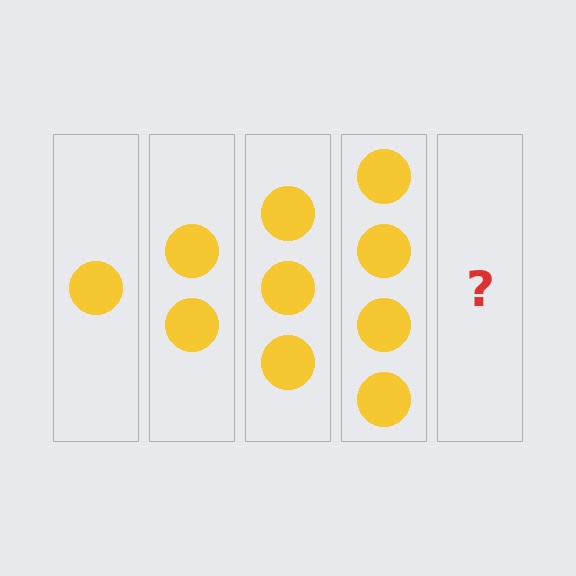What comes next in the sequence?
The next element should be 5 circles.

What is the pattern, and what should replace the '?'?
The pattern is that each step adds one more circle. The '?' should be 5 circles.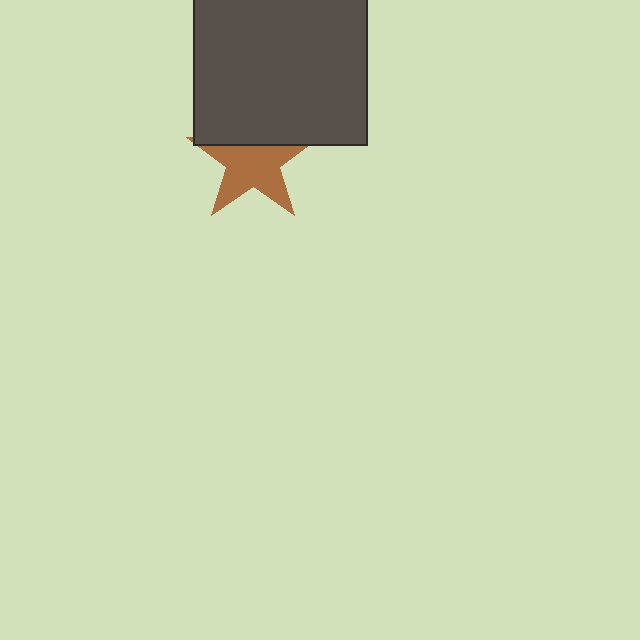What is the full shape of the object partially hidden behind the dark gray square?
The partially hidden object is a brown star.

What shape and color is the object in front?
The object in front is a dark gray square.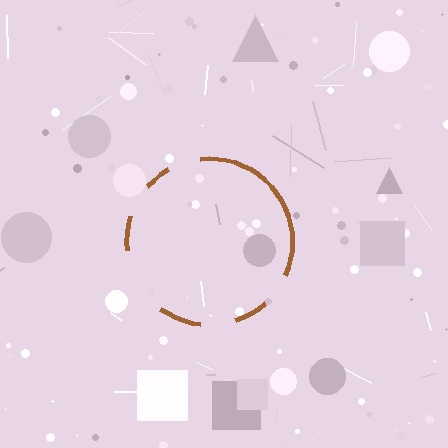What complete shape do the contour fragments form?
The contour fragments form a circle.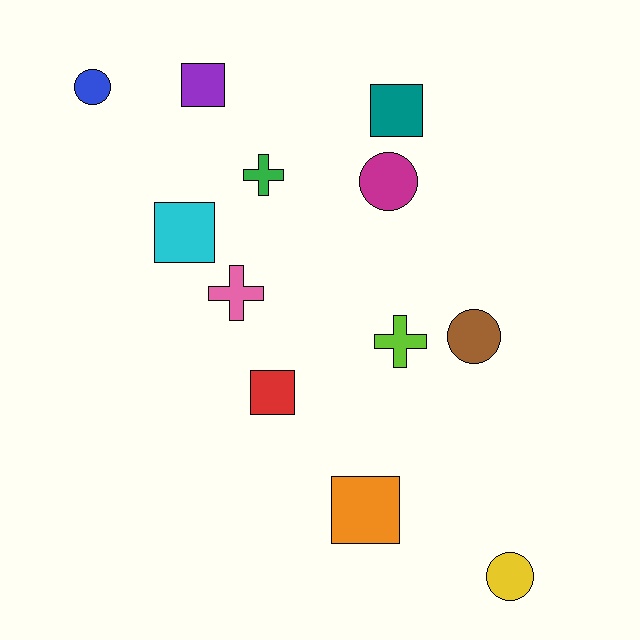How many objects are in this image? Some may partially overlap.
There are 12 objects.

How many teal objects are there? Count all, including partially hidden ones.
There is 1 teal object.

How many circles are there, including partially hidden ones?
There are 4 circles.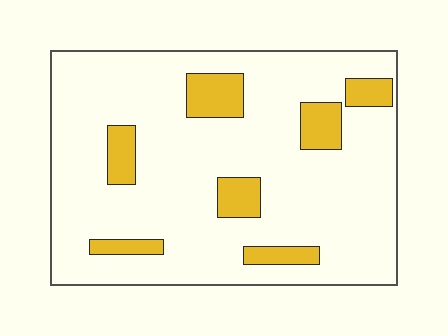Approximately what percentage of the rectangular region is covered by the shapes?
Approximately 15%.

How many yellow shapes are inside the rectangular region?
7.